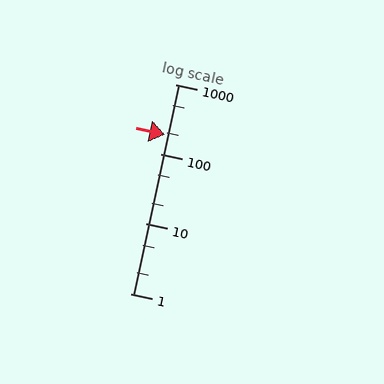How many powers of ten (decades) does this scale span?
The scale spans 3 decades, from 1 to 1000.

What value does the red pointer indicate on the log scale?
The pointer indicates approximately 190.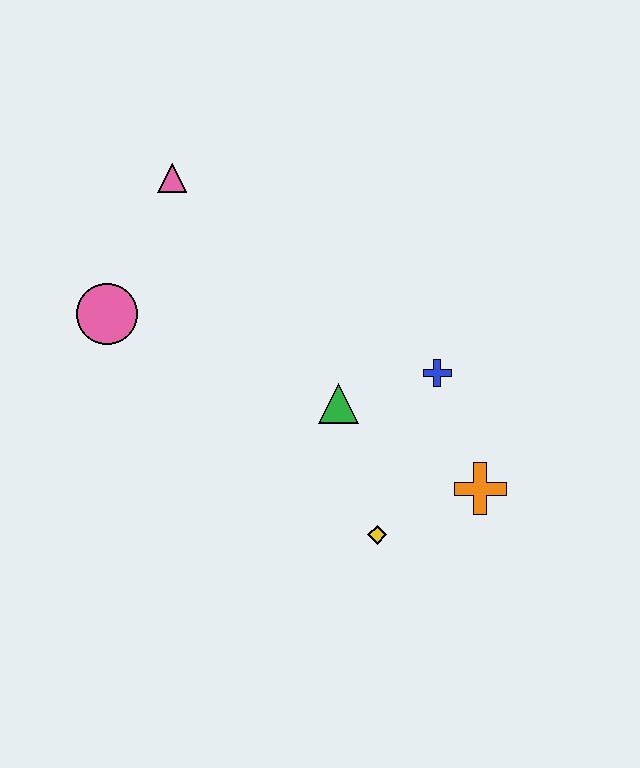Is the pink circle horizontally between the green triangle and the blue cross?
No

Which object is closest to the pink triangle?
The pink circle is closest to the pink triangle.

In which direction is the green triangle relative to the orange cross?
The green triangle is to the left of the orange cross.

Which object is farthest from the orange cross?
The pink triangle is farthest from the orange cross.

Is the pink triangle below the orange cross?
No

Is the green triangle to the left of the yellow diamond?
Yes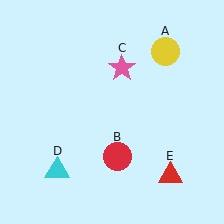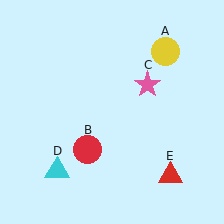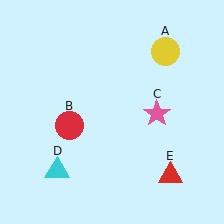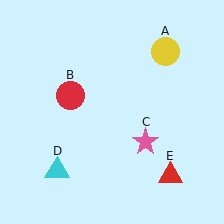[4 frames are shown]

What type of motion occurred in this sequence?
The red circle (object B), pink star (object C) rotated clockwise around the center of the scene.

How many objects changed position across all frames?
2 objects changed position: red circle (object B), pink star (object C).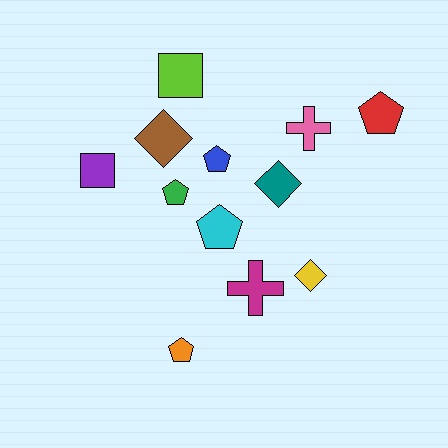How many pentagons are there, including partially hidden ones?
There are 5 pentagons.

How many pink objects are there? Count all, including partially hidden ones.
There is 1 pink object.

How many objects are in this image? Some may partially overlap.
There are 12 objects.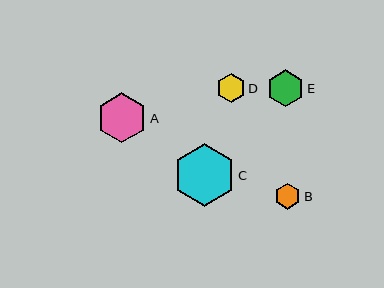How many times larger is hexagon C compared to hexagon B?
Hexagon C is approximately 2.4 times the size of hexagon B.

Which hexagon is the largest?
Hexagon C is the largest with a size of approximately 62 pixels.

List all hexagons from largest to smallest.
From largest to smallest: C, A, E, D, B.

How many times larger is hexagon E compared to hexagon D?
Hexagon E is approximately 1.3 times the size of hexagon D.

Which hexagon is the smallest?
Hexagon B is the smallest with a size of approximately 26 pixels.